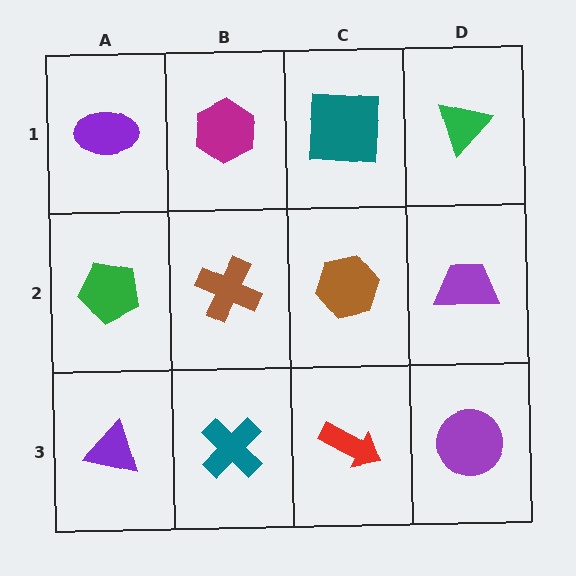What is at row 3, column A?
A purple triangle.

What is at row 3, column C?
A red arrow.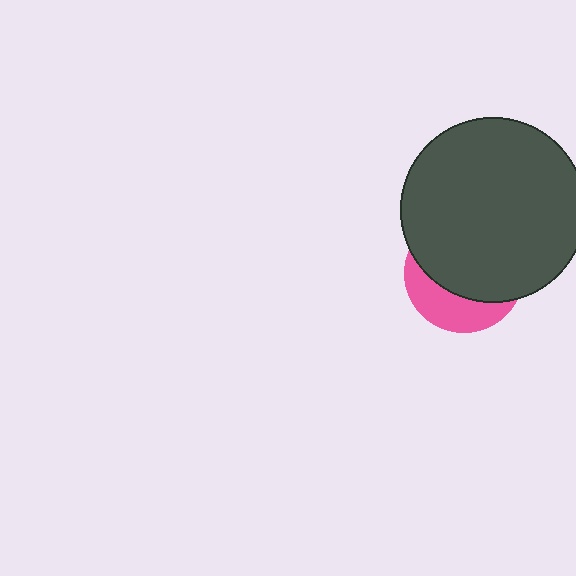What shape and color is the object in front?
The object in front is a dark gray circle.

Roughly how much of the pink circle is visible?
A small part of it is visible (roughly 33%).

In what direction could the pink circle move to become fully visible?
The pink circle could move down. That would shift it out from behind the dark gray circle entirely.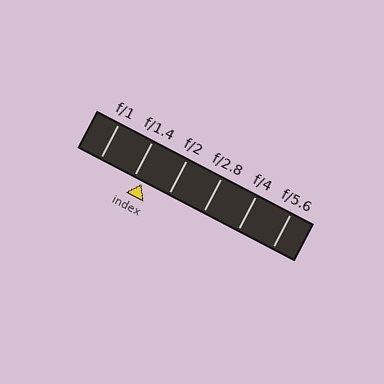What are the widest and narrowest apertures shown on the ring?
The widest aperture shown is f/1 and the narrowest is f/5.6.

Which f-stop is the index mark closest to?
The index mark is closest to f/1.4.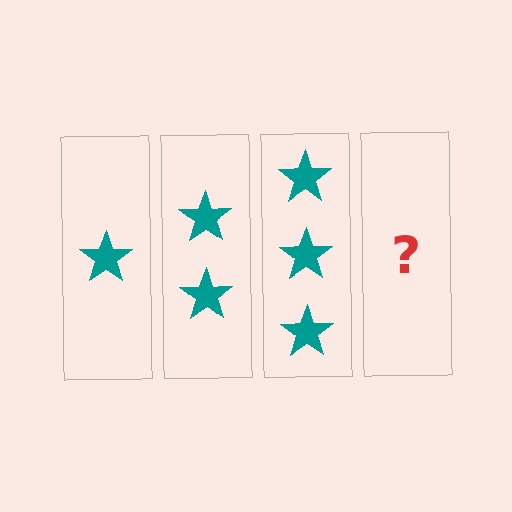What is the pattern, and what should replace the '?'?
The pattern is that each step adds one more star. The '?' should be 4 stars.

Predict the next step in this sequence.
The next step is 4 stars.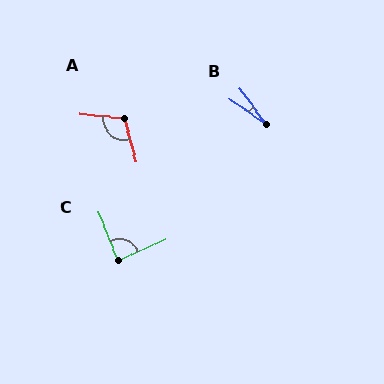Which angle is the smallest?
B, at approximately 20 degrees.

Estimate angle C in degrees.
Approximately 88 degrees.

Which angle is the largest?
A, at approximately 111 degrees.